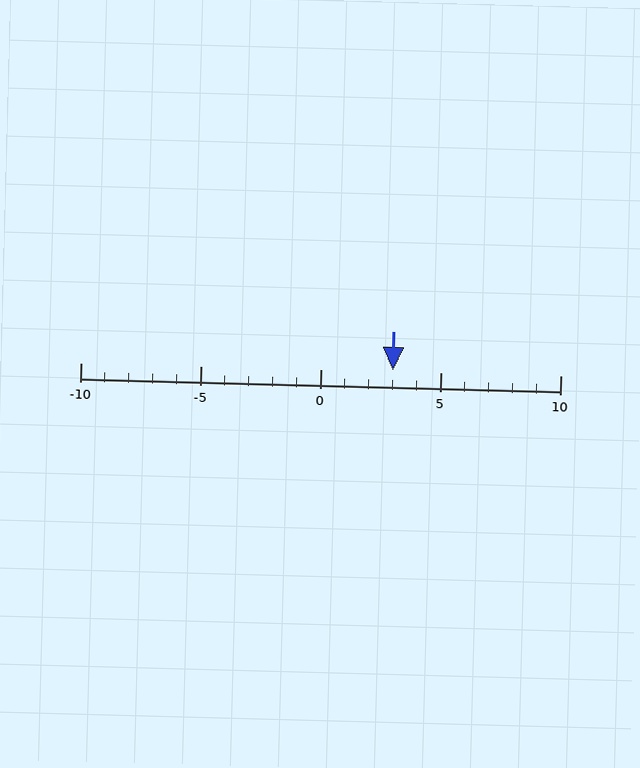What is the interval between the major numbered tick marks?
The major tick marks are spaced 5 units apart.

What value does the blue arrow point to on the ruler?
The blue arrow points to approximately 3.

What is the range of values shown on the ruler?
The ruler shows values from -10 to 10.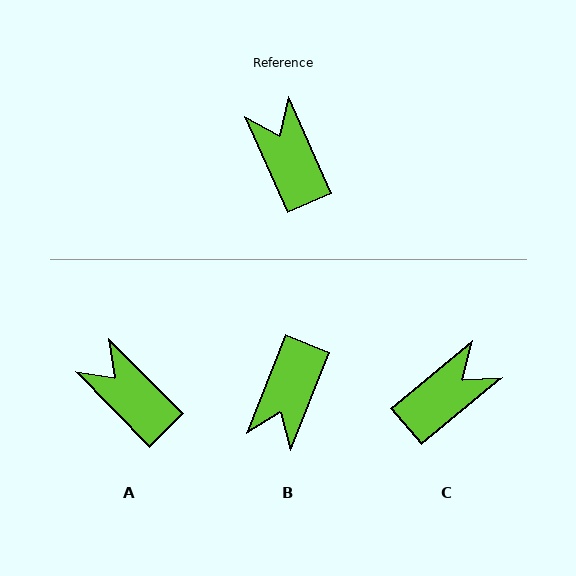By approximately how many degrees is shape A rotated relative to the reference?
Approximately 21 degrees counter-clockwise.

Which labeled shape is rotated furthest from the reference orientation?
B, about 134 degrees away.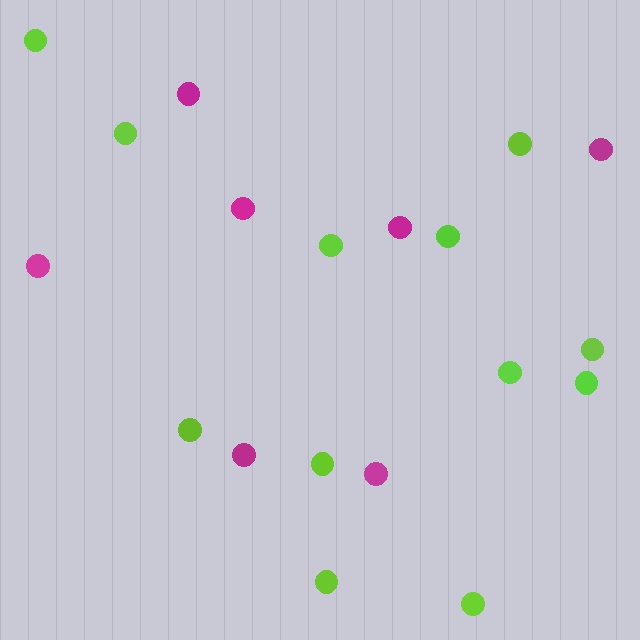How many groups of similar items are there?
There are 2 groups: one group of lime circles (12) and one group of magenta circles (7).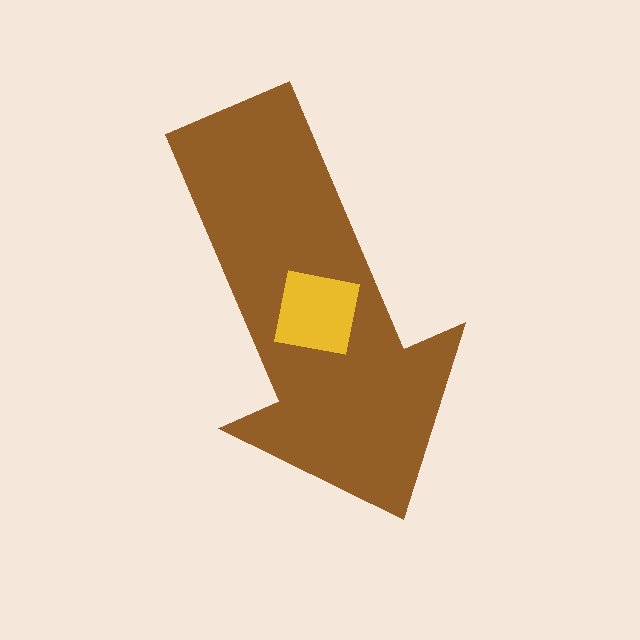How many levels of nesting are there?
2.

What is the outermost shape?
The brown arrow.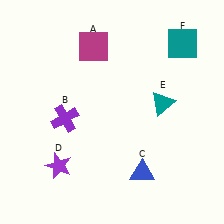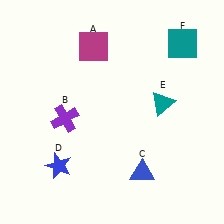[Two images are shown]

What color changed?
The star (D) changed from purple in Image 1 to blue in Image 2.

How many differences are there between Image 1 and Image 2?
There is 1 difference between the two images.